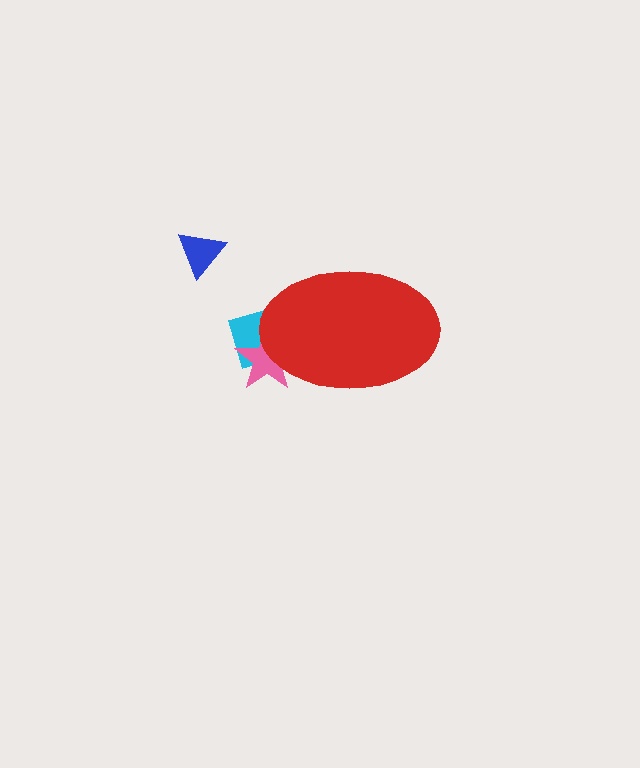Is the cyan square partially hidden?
Yes, the cyan square is partially hidden behind the red ellipse.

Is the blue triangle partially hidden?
No, the blue triangle is fully visible.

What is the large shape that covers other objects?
A red ellipse.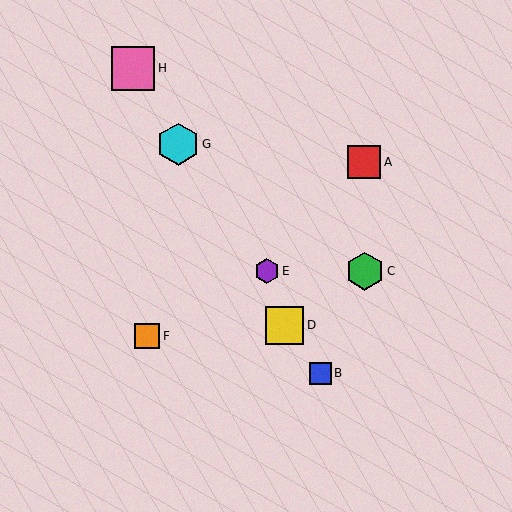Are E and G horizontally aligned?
No, E is at y≈271 and G is at y≈144.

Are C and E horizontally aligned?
Yes, both are at y≈271.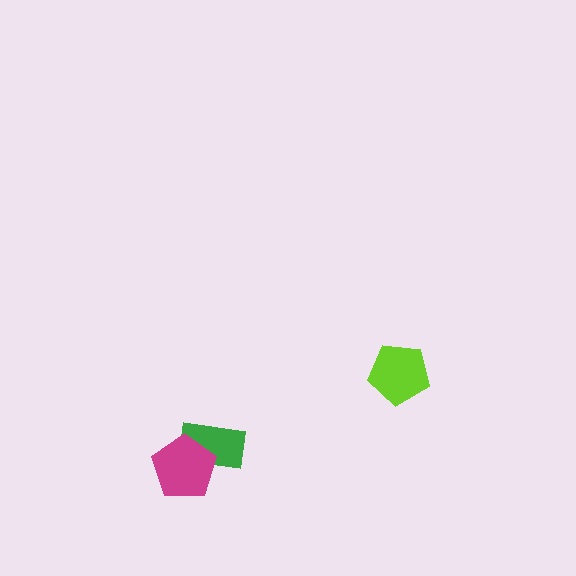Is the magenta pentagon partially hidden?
No, no other shape covers it.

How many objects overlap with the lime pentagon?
0 objects overlap with the lime pentagon.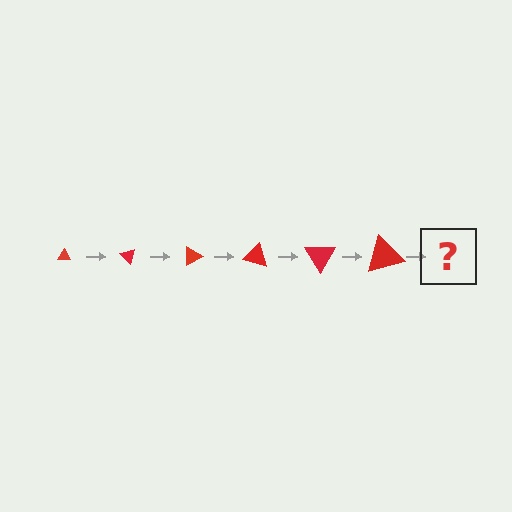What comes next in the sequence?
The next element should be a triangle, larger than the previous one and rotated 270 degrees from the start.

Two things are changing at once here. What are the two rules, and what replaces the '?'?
The two rules are that the triangle grows larger each step and it rotates 45 degrees each step. The '?' should be a triangle, larger than the previous one and rotated 270 degrees from the start.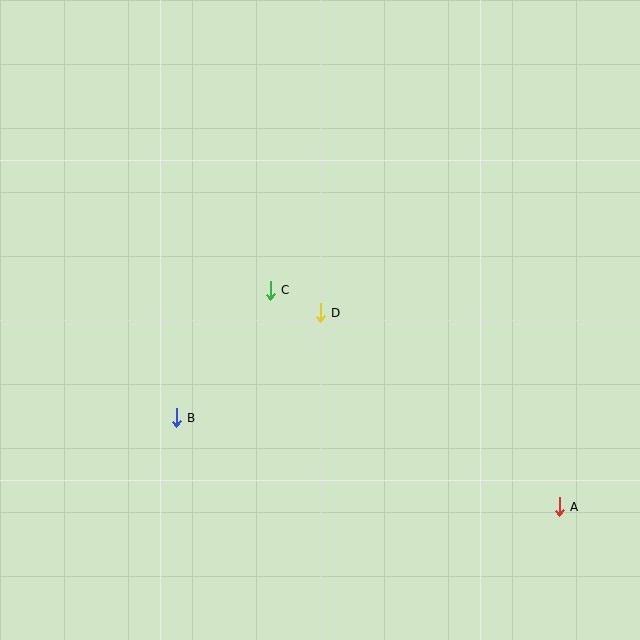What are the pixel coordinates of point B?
Point B is at (176, 418).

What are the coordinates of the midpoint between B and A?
The midpoint between B and A is at (368, 462).